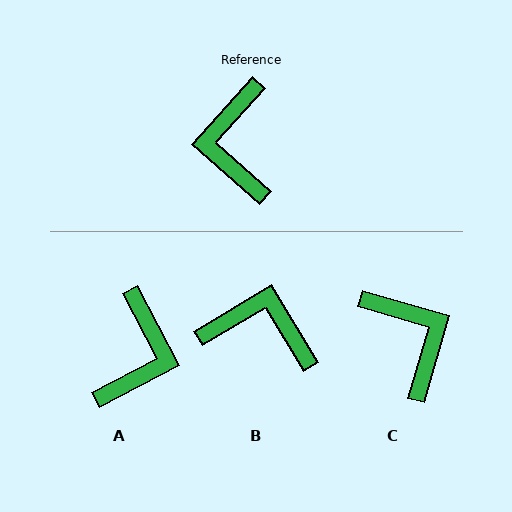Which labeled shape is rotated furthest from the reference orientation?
A, about 159 degrees away.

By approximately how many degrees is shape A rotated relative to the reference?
Approximately 159 degrees counter-clockwise.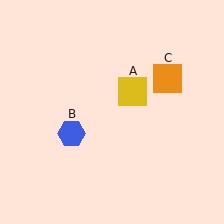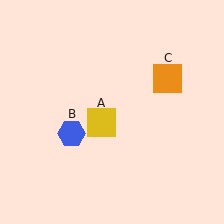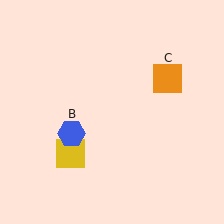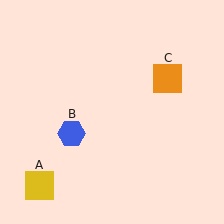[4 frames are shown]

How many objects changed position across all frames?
1 object changed position: yellow square (object A).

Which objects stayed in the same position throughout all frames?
Blue hexagon (object B) and orange square (object C) remained stationary.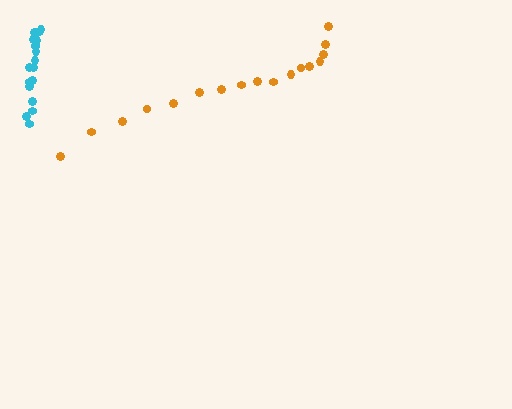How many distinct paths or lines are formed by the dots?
There are 2 distinct paths.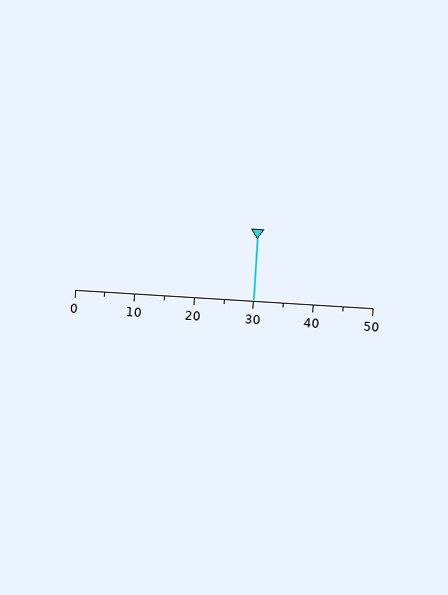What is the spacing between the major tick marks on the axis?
The major ticks are spaced 10 apart.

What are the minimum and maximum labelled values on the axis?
The axis runs from 0 to 50.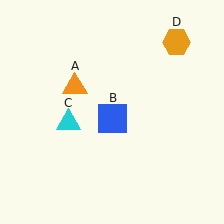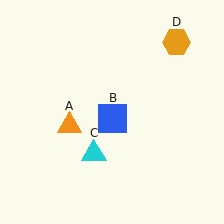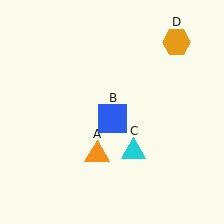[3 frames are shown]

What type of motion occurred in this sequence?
The orange triangle (object A), cyan triangle (object C) rotated counterclockwise around the center of the scene.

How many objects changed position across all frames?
2 objects changed position: orange triangle (object A), cyan triangle (object C).